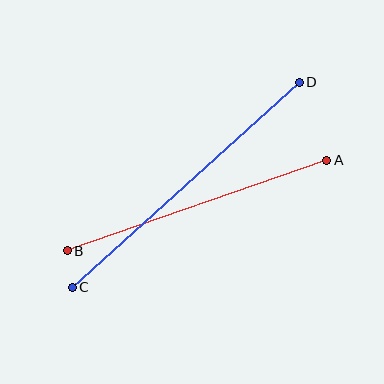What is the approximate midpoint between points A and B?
The midpoint is at approximately (197, 206) pixels.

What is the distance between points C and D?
The distance is approximately 306 pixels.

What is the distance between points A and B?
The distance is approximately 275 pixels.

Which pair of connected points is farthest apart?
Points C and D are farthest apart.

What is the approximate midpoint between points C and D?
The midpoint is at approximately (186, 185) pixels.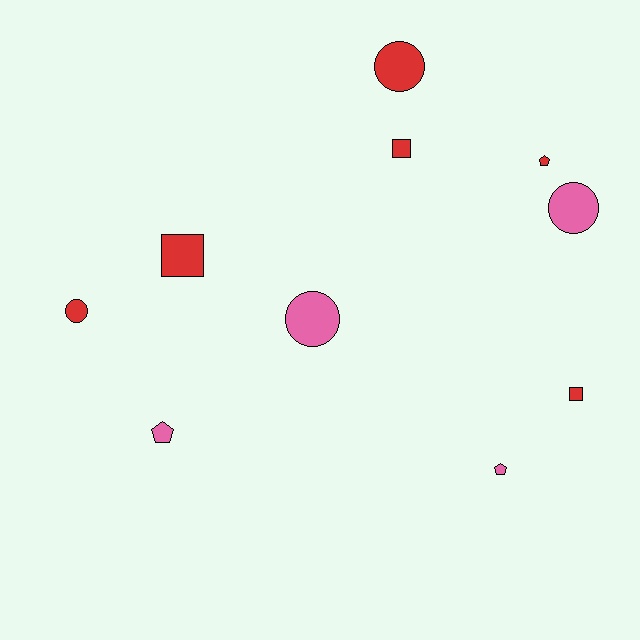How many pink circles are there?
There are 2 pink circles.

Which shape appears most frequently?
Circle, with 4 objects.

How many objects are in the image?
There are 10 objects.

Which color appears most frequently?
Red, with 6 objects.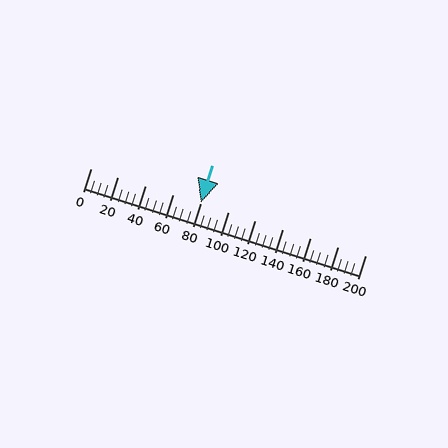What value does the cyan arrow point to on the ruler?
The cyan arrow points to approximately 80.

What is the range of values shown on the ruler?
The ruler shows values from 0 to 200.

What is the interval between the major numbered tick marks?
The major tick marks are spaced 20 units apart.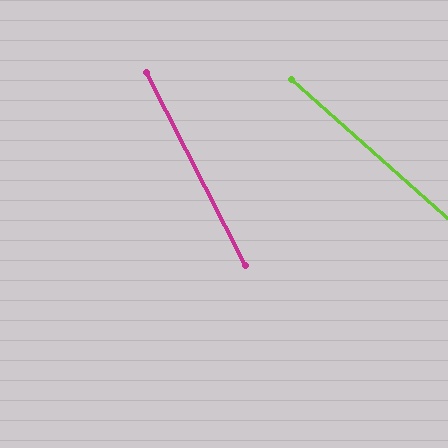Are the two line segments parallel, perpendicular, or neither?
Neither parallel nor perpendicular — they differ by about 21°.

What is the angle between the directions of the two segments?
Approximately 21 degrees.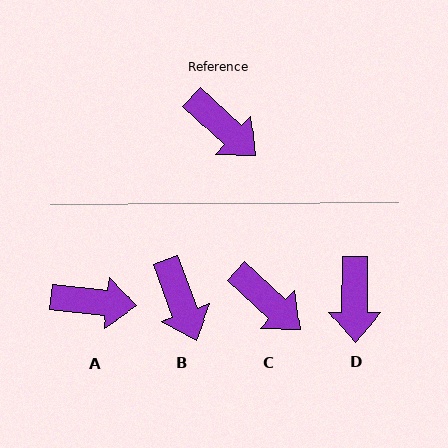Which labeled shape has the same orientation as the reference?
C.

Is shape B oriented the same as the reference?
No, it is off by about 27 degrees.